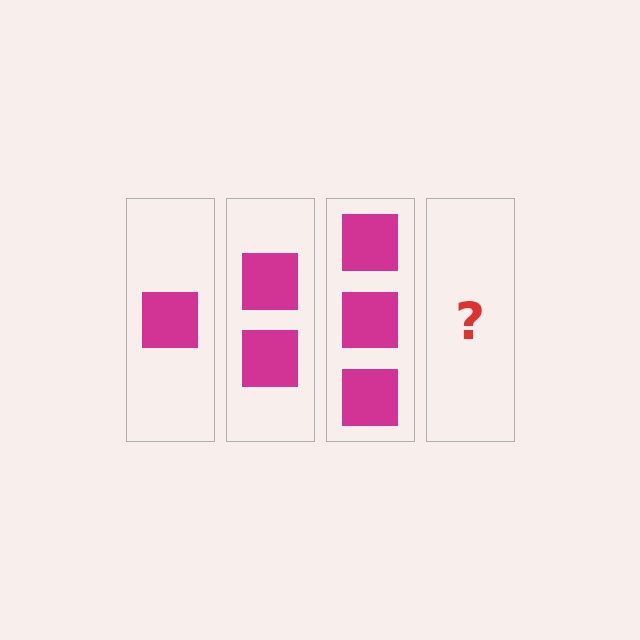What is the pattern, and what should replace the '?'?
The pattern is that each step adds one more square. The '?' should be 4 squares.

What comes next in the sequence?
The next element should be 4 squares.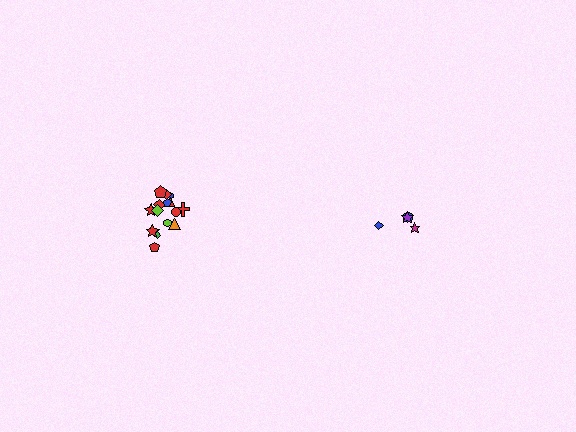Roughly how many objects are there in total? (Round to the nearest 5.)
Roughly 20 objects in total.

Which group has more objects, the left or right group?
The left group.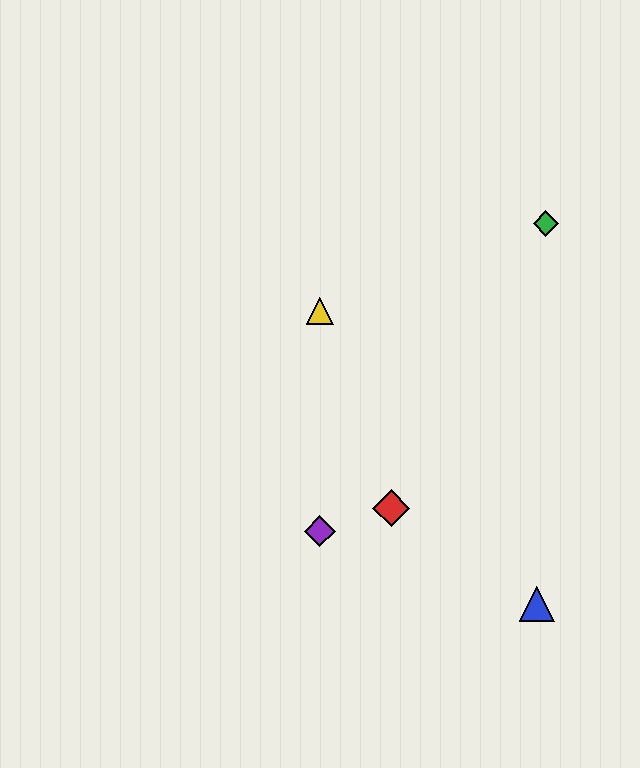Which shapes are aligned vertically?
The yellow triangle, the purple diamond are aligned vertically.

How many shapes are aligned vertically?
2 shapes (the yellow triangle, the purple diamond) are aligned vertically.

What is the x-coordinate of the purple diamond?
The purple diamond is at x≈320.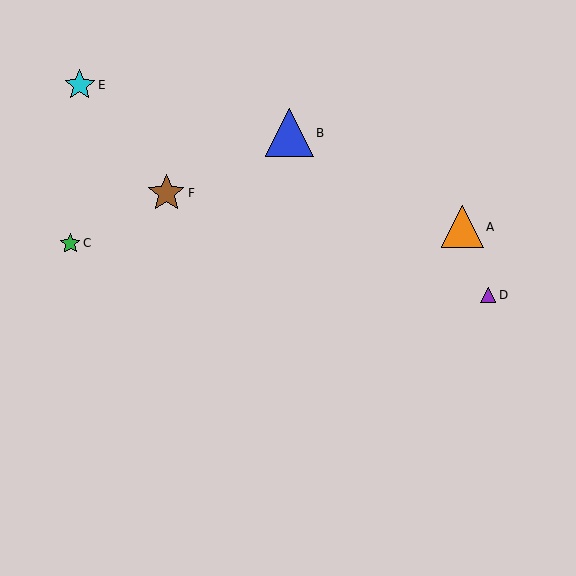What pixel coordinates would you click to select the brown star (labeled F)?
Click at (166, 193) to select the brown star F.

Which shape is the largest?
The blue triangle (labeled B) is the largest.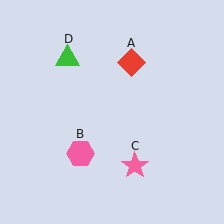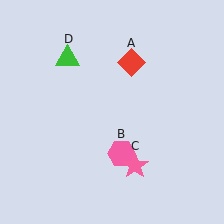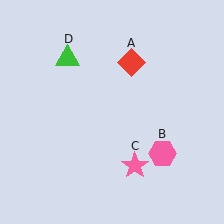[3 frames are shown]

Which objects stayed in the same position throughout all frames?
Red diamond (object A) and pink star (object C) and green triangle (object D) remained stationary.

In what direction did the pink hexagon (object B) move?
The pink hexagon (object B) moved right.